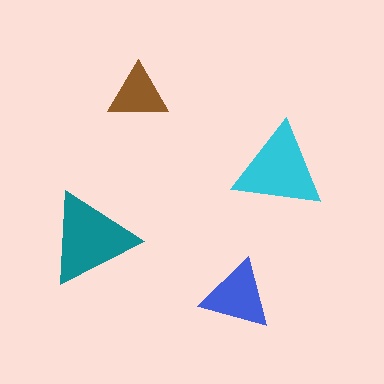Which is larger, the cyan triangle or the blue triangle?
The cyan one.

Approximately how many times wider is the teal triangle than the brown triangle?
About 1.5 times wider.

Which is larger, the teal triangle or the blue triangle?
The teal one.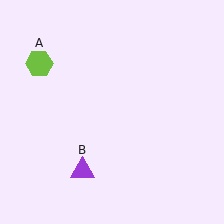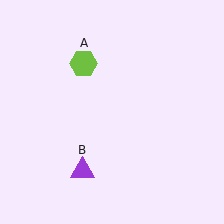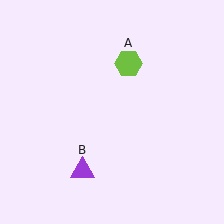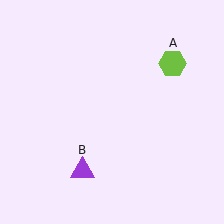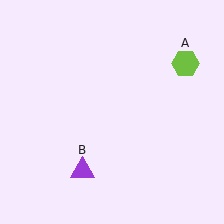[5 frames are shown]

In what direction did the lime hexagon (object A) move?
The lime hexagon (object A) moved right.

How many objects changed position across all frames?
1 object changed position: lime hexagon (object A).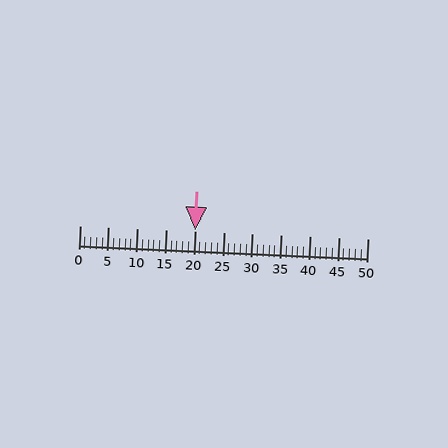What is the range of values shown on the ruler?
The ruler shows values from 0 to 50.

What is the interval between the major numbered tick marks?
The major tick marks are spaced 5 units apart.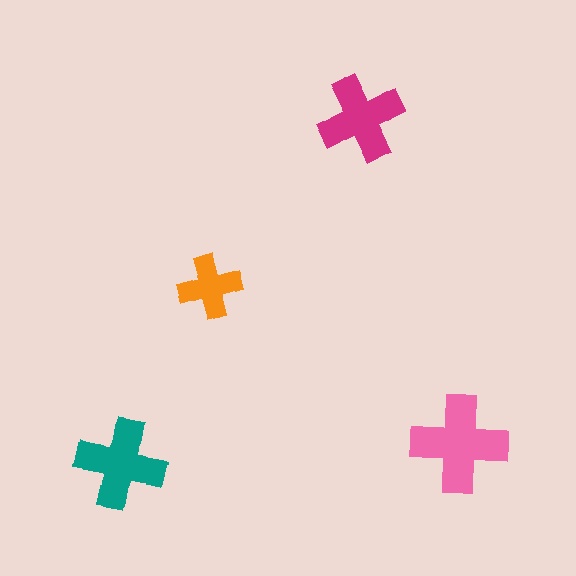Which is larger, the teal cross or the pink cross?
The pink one.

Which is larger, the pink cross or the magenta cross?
The pink one.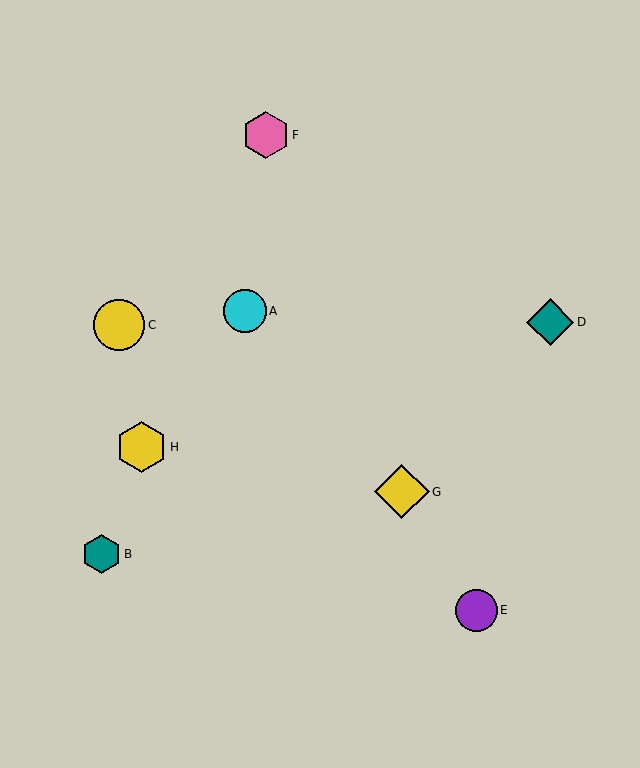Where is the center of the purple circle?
The center of the purple circle is at (476, 610).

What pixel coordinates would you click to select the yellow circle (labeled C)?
Click at (119, 325) to select the yellow circle C.